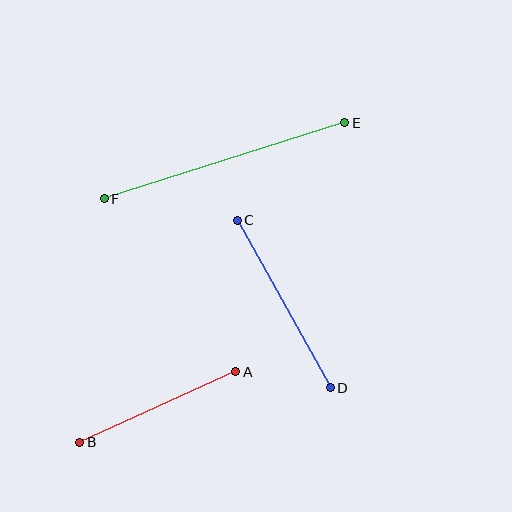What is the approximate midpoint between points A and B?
The midpoint is at approximately (158, 407) pixels.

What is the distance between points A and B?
The distance is approximately 171 pixels.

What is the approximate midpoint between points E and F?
The midpoint is at approximately (225, 161) pixels.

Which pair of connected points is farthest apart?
Points E and F are farthest apart.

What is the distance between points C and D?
The distance is approximately 191 pixels.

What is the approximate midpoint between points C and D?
The midpoint is at approximately (284, 304) pixels.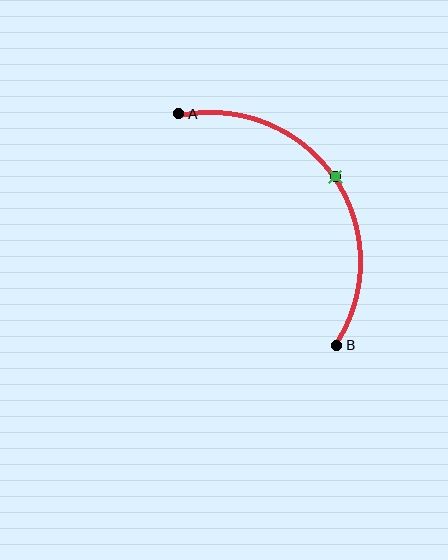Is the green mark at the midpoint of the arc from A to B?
Yes. The green mark lies on the arc at equal arc-length from both A and B — it is the arc midpoint.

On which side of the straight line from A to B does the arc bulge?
The arc bulges above and to the right of the straight line connecting A and B.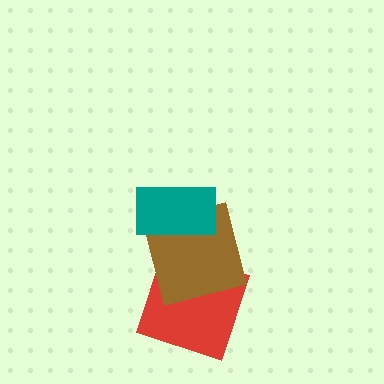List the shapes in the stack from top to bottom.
From top to bottom: the teal rectangle, the brown square, the red square.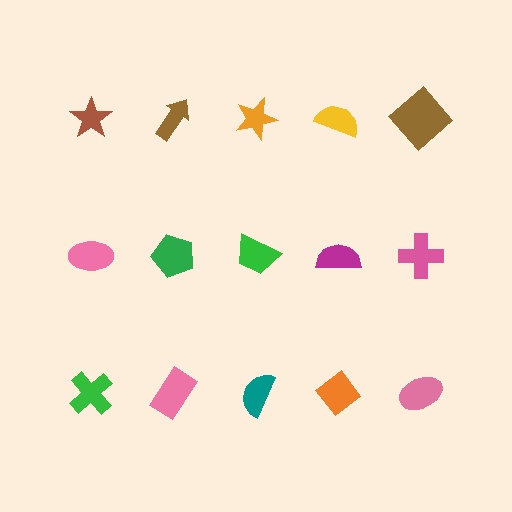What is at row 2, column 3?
A green trapezoid.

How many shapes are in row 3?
5 shapes.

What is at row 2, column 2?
A green pentagon.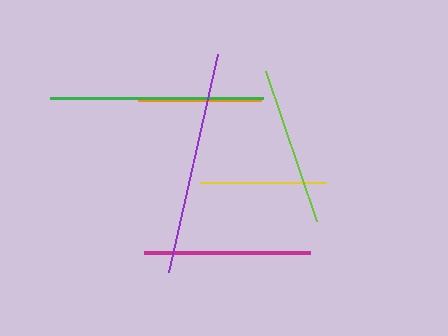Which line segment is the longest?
The purple line is the longest at approximately 223 pixels.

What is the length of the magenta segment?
The magenta segment is approximately 166 pixels long.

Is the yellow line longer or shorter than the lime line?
The lime line is longer than the yellow line.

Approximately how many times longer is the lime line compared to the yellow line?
The lime line is approximately 1.3 times the length of the yellow line.